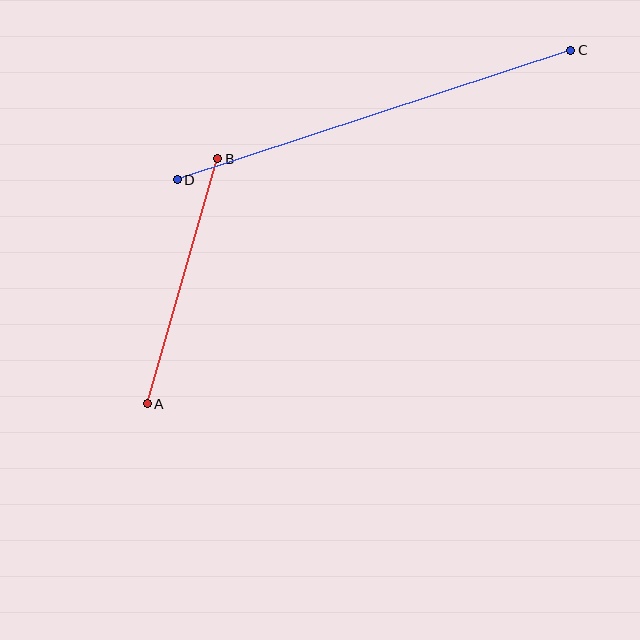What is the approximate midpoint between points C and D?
The midpoint is at approximately (374, 115) pixels.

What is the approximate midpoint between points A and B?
The midpoint is at approximately (183, 281) pixels.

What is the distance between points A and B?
The distance is approximately 255 pixels.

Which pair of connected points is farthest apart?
Points C and D are farthest apart.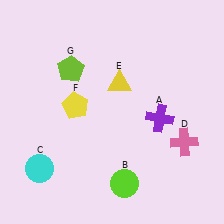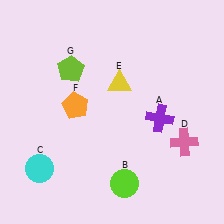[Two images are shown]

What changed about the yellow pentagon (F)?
In Image 1, F is yellow. In Image 2, it changed to orange.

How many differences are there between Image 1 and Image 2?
There is 1 difference between the two images.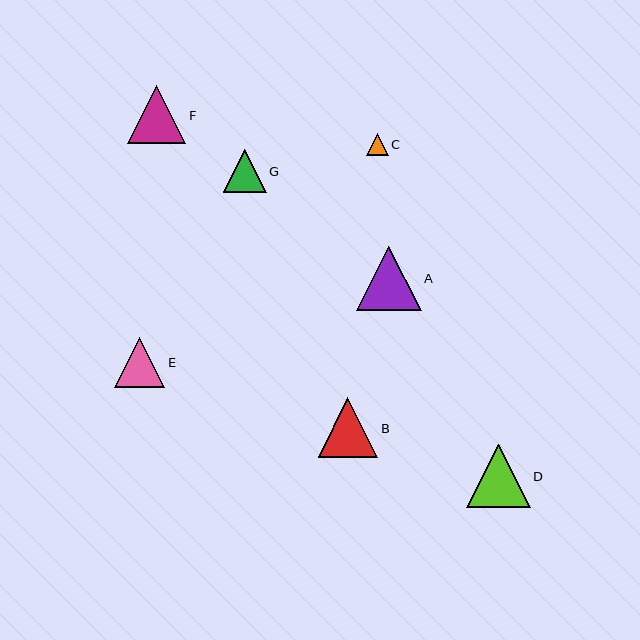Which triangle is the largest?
Triangle A is the largest with a size of approximately 65 pixels.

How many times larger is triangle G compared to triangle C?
Triangle G is approximately 2.0 times the size of triangle C.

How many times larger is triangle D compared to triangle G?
Triangle D is approximately 1.5 times the size of triangle G.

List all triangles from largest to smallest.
From largest to smallest: A, D, B, F, E, G, C.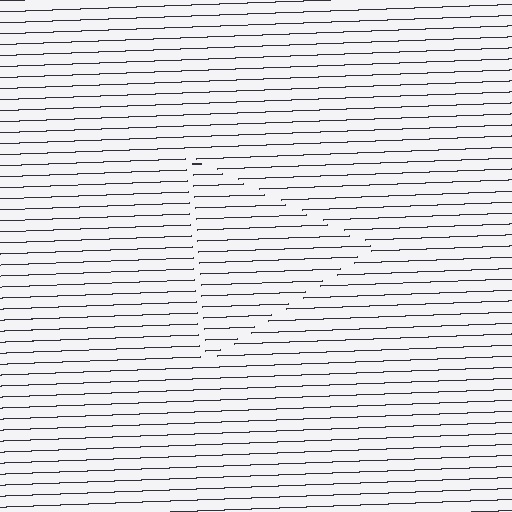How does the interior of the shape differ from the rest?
The interior of the shape contains the same grating, shifted by half a period — the contour is defined by the phase discontinuity where line-ends from the inner and outer gratings abut.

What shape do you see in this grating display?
An illusory triangle. The interior of the shape contains the same grating, shifted by half a period — the contour is defined by the phase discontinuity where line-ends from the inner and outer gratings abut.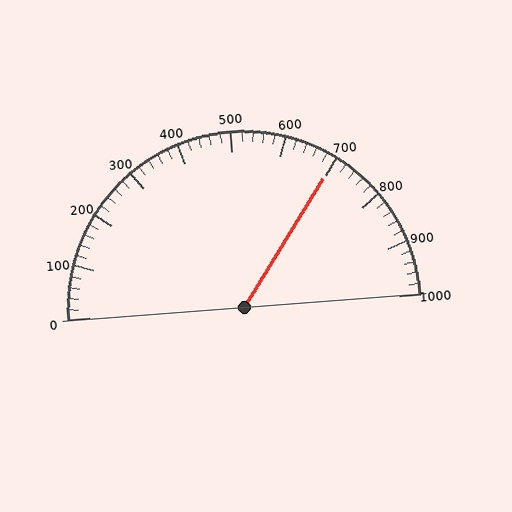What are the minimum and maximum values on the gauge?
The gauge ranges from 0 to 1000.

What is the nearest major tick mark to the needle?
The nearest major tick mark is 700.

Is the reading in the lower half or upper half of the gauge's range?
The reading is in the upper half of the range (0 to 1000).